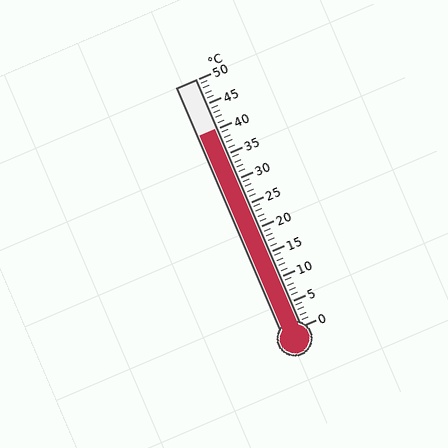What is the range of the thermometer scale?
The thermometer scale ranges from 0°C to 50°C.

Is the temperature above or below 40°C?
The temperature is at 40°C.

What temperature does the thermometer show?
The thermometer shows approximately 40°C.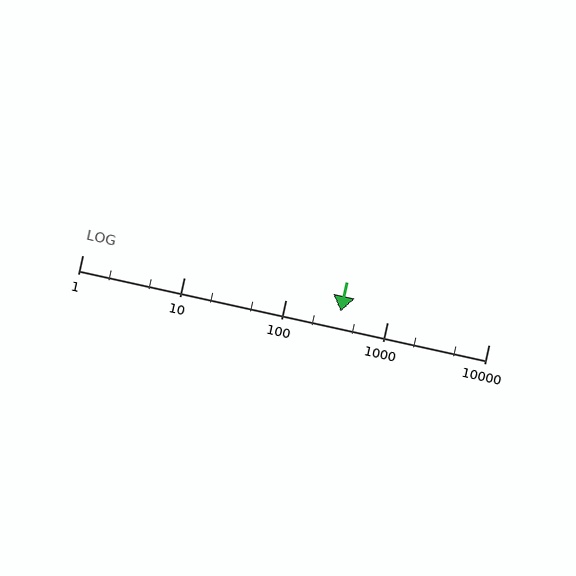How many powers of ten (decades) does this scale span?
The scale spans 4 decades, from 1 to 10000.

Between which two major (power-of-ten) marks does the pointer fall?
The pointer is between 100 and 1000.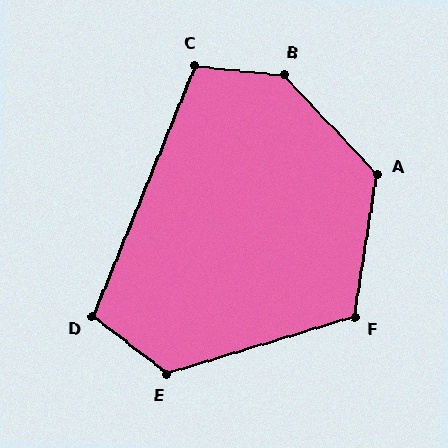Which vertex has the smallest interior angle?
D, at approximately 106 degrees.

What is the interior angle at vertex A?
Approximately 128 degrees (obtuse).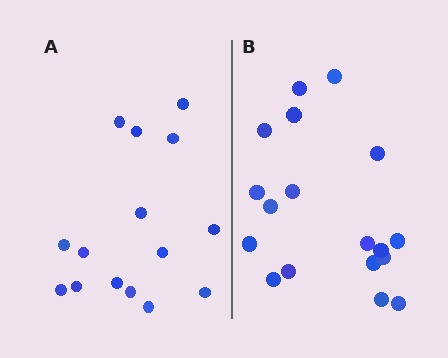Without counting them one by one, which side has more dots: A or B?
Region B (the right region) has more dots.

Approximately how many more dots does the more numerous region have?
Region B has just a few more — roughly 2 or 3 more dots than region A.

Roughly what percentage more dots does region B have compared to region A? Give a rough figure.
About 20% more.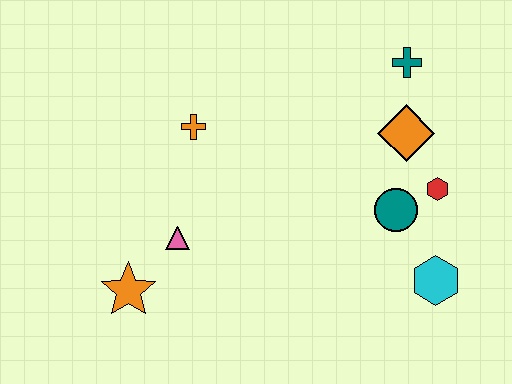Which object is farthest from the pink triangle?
The teal cross is farthest from the pink triangle.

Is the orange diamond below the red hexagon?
No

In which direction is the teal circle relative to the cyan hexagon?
The teal circle is above the cyan hexagon.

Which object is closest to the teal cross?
The orange diamond is closest to the teal cross.